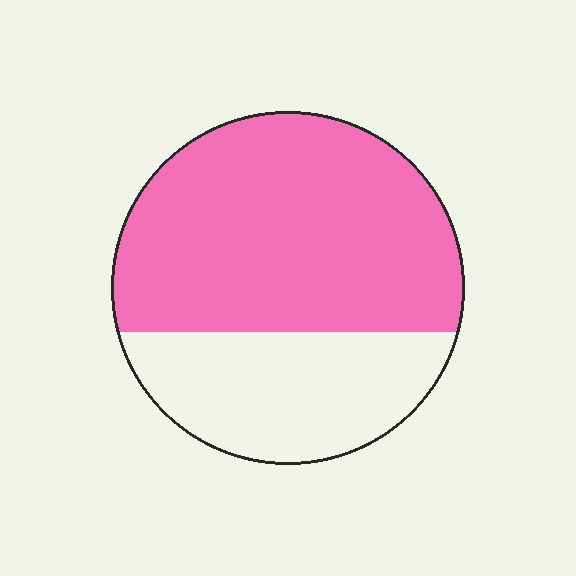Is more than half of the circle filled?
Yes.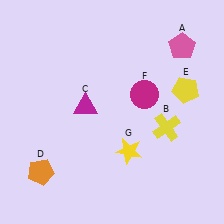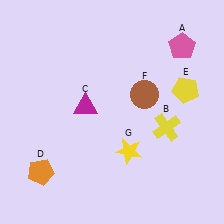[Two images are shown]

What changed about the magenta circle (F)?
In Image 1, F is magenta. In Image 2, it changed to brown.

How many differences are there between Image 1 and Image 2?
There is 1 difference between the two images.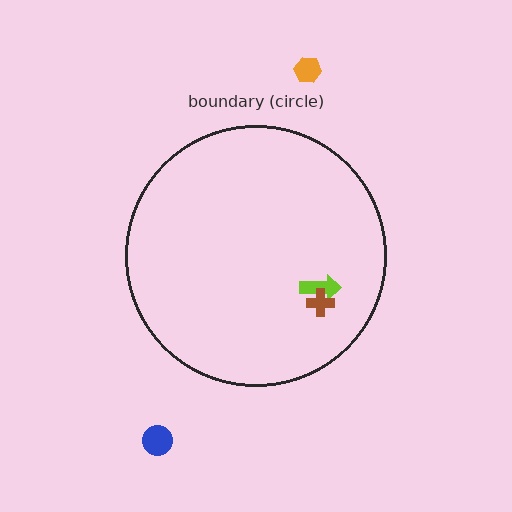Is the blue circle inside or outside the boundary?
Outside.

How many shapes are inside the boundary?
2 inside, 2 outside.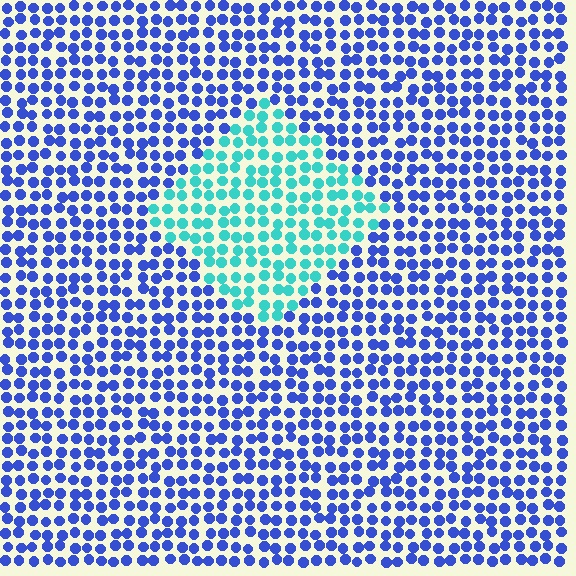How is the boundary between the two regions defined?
The boundary is defined purely by a slight shift in hue (about 55 degrees). Spacing, size, and orientation are identical on both sides.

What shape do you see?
I see a diamond.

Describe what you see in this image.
The image is filled with small blue elements in a uniform arrangement. A diamond-shaped region is visible where the elements are tinted to a slightly different hue, forming a subtle color boundary.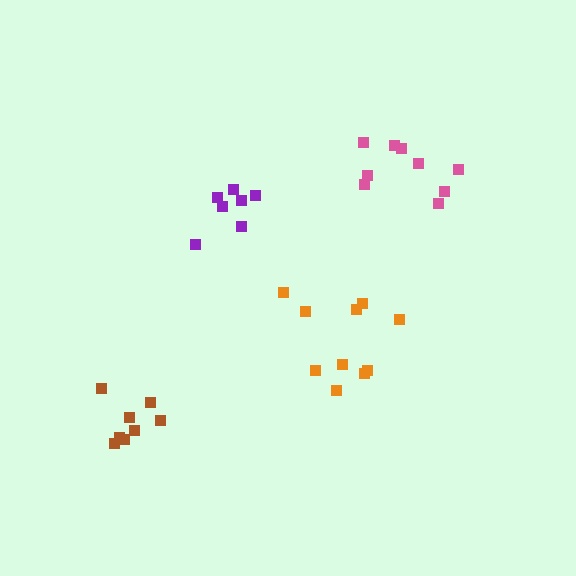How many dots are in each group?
Group 1: 7 dots, Group 2: 10 dots, Group 3: 8 dots, Group 4: 9 dots (34 total).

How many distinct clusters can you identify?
There are 4 distinct clusters.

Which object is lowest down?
The brown cluster is bottommost.